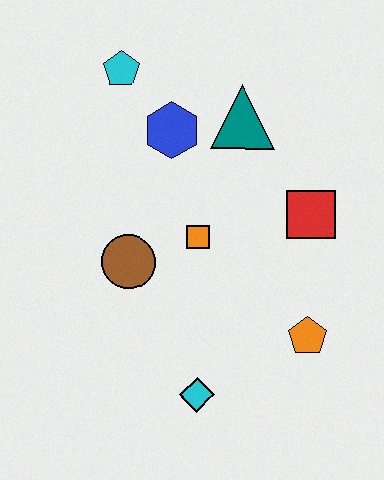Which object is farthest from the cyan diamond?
The cyan pentagon is farthest from the cyan diamond.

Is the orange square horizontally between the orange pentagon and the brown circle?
Yes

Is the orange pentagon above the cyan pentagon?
No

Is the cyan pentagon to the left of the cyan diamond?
Yes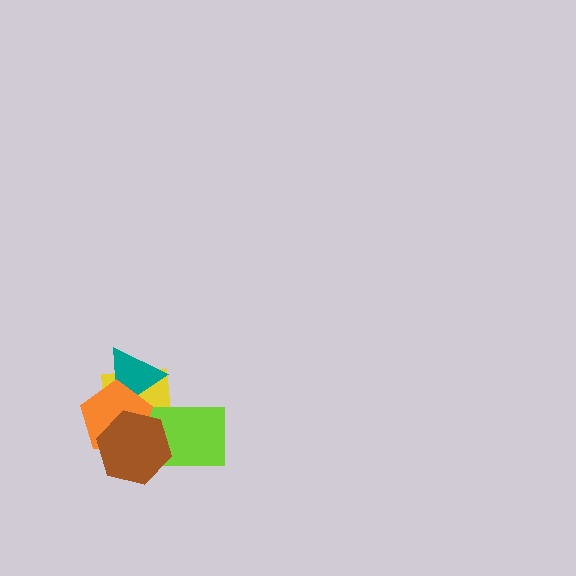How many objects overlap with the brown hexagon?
3 objects overlap with the brown hexagon.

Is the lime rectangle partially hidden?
Yes, it is partially covered by another shape.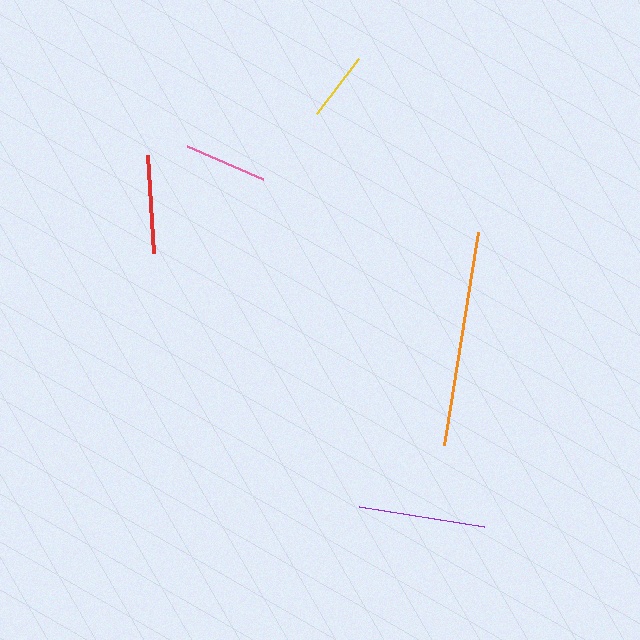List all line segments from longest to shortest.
From longest to shortest: orange, purple, red, pink, yellow.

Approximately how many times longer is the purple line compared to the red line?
The purple line is approximately 1.3 times the length of the red line.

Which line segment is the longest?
The orange line is the longest at approximately 215 pixels.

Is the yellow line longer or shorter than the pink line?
The pink line is longer than the yellow line.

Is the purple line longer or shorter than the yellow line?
The purple line is longer than the yellow line.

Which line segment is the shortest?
The yellow line is the shortest at approximately 69 pixels.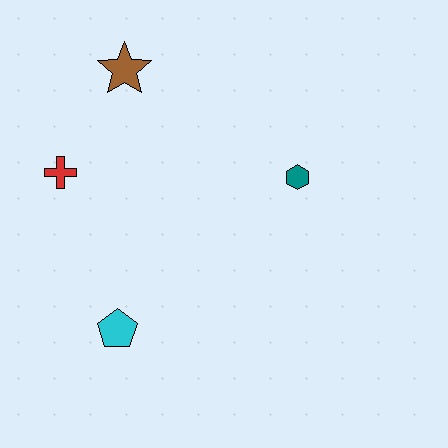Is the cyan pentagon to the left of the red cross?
No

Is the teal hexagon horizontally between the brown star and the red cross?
No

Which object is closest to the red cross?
The brown star is closest to the red cross.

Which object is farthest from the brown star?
The cyan pentagon is farthest from the brown star.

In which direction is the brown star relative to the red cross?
The brown star is above the red cross.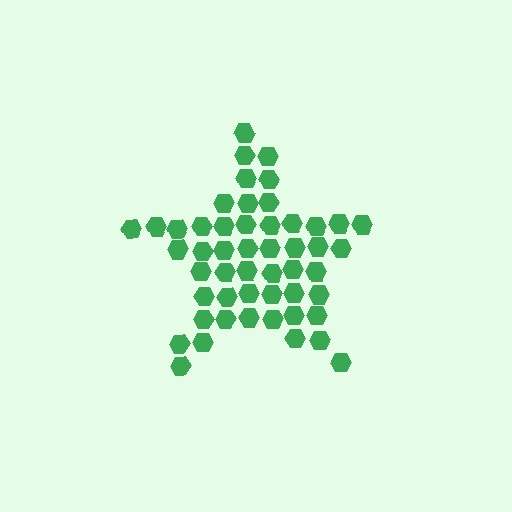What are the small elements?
The small elements are hexagons.